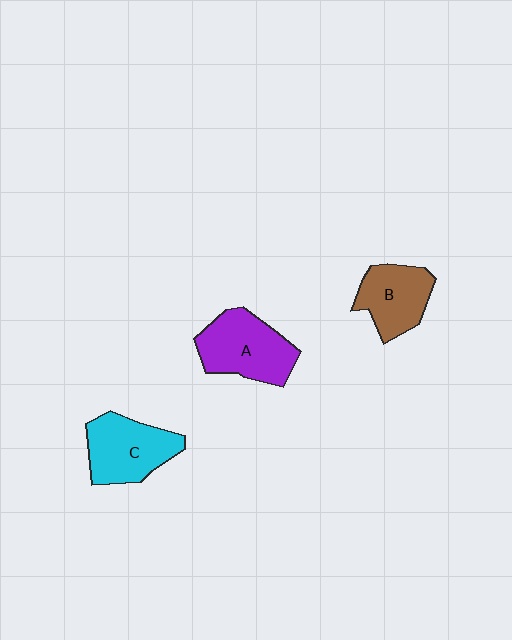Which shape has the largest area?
Shape A (purple).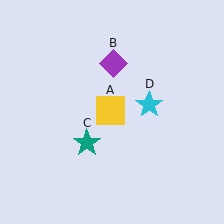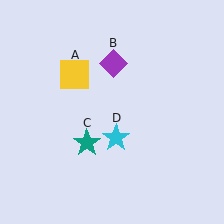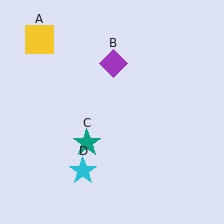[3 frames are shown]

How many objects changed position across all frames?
2 objects changed position: yellow square (object A), cyan star (object D).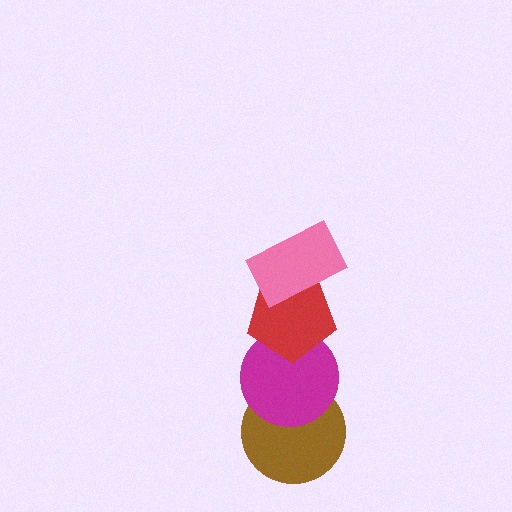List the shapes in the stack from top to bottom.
From top to bottom: the pink rectangle, the red pentagon, the magenta circle, the brown circle.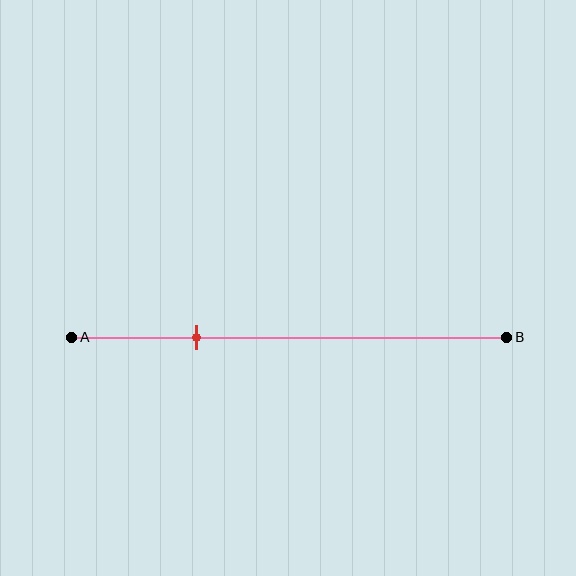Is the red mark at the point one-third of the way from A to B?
No, the mark is at about 30% from A, not at the 33% one-third point.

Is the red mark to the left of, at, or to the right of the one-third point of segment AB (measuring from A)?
The red mark is to the left of the one-third point of segment AB.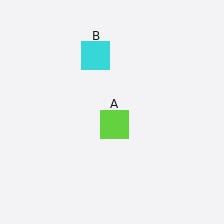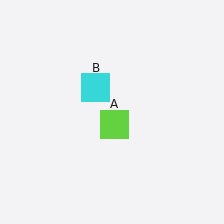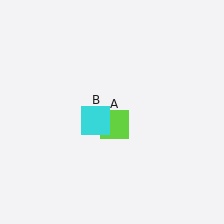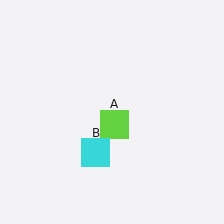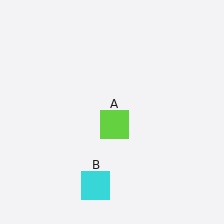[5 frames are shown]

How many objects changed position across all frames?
1 object changed position: cyan square (object B).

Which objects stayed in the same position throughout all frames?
Lime square (object A) remained stationary.